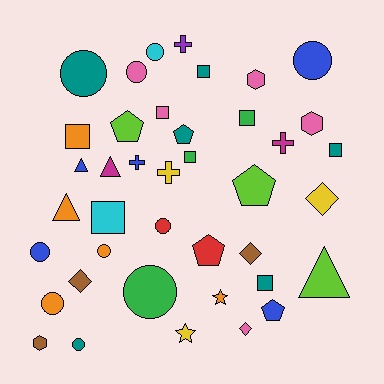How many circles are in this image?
There are 10 circles.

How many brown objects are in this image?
There are 3 brown objects.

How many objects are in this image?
There are 40 objects.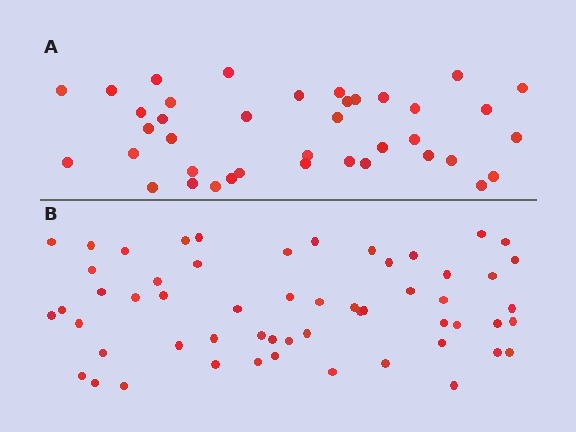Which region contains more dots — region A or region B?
Region B (the bottom region) has more dots.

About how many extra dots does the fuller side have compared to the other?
Region B has approximately 15 more dots than region A.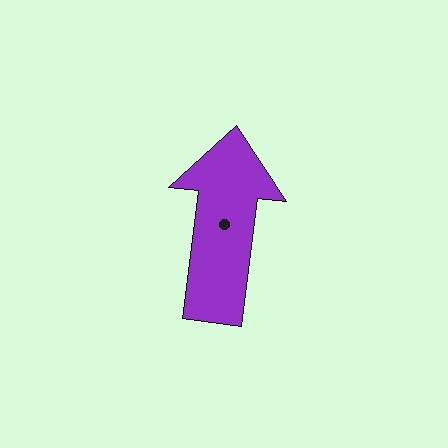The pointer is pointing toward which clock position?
Roughly 12 o'clock.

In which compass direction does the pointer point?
North.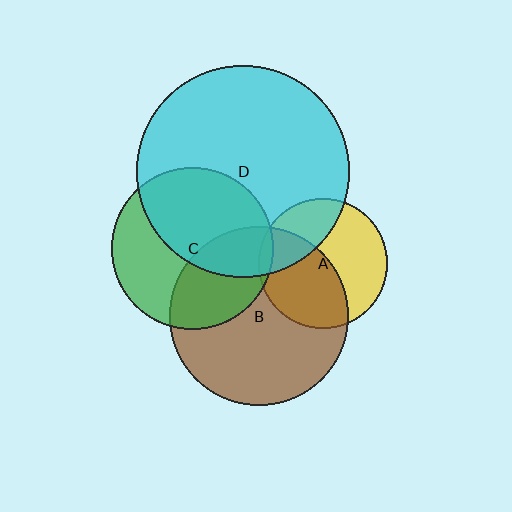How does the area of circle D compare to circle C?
Approximately 1.7 times.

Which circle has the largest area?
Circle D (cyan).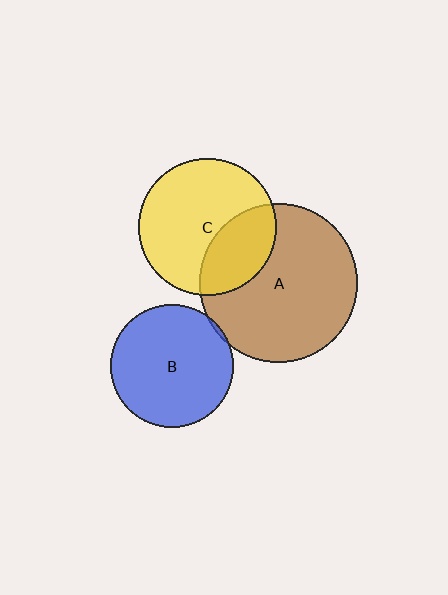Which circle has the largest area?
Circle A (brown).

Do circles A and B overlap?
Yes.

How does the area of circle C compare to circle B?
Approximately 1.2 times.